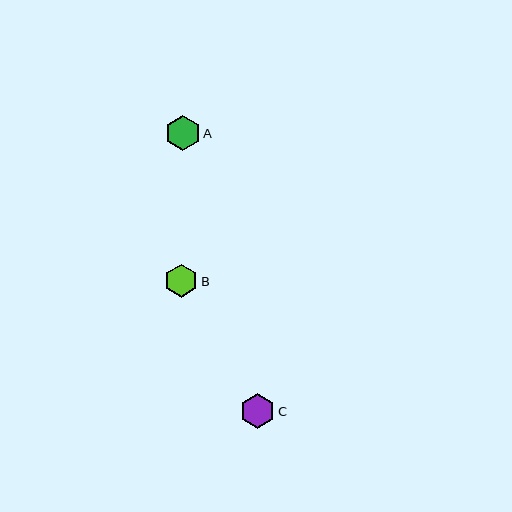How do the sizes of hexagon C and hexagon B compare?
Hexagon C and hexagon B are approximately the same size.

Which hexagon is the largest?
Hexagon C is the largest with a size of approximately 35 pixels.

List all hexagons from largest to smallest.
From largest to smallest: C, A, B.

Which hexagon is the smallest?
Hexagon B is the smallest with a size of approximately 33 pixels.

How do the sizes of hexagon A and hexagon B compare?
Hexagon A and hexagon B are approximately the same size.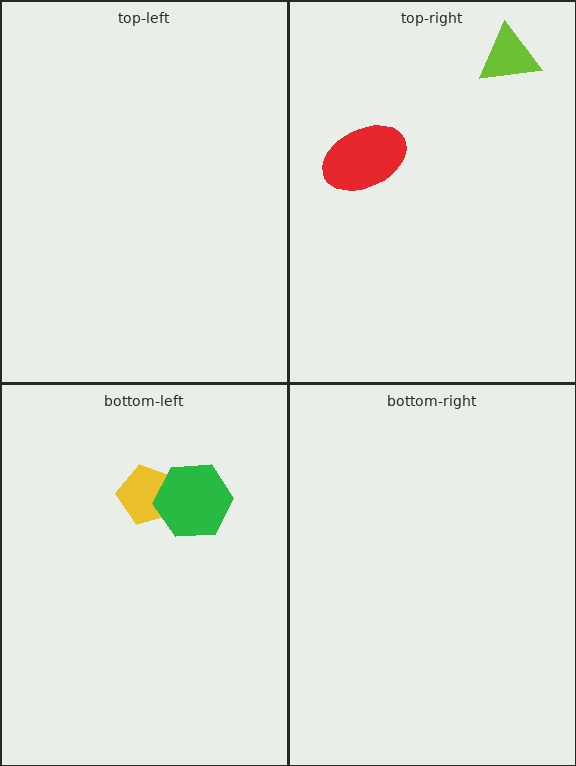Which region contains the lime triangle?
The top-right region.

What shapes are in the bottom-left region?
The yellow pentagon, the green hexagon.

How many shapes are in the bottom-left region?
2.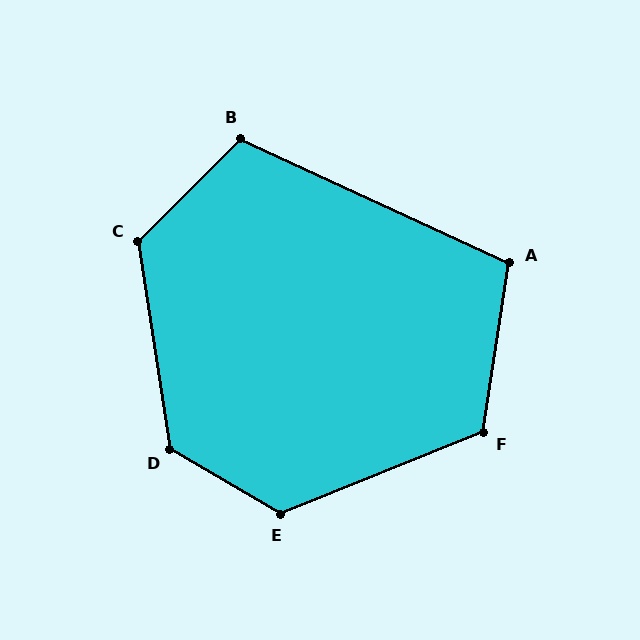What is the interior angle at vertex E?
Approximately 128 degrees (obtuse).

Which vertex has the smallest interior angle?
A, at approximately 106 degrees.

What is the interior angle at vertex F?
Approximately 121 degrees (obtuse).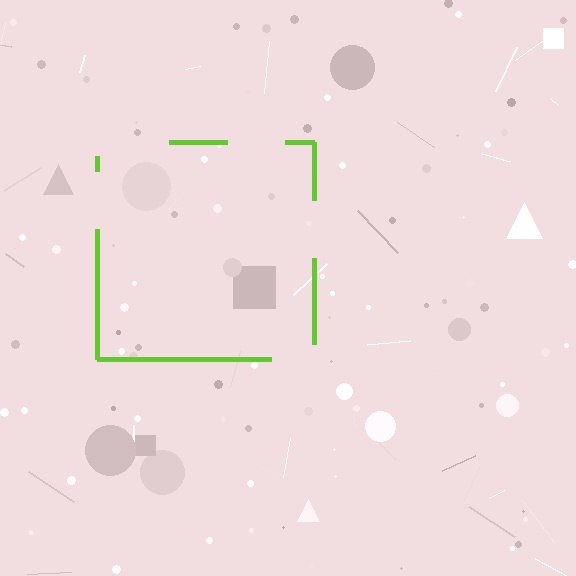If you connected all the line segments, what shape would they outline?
They would outline a square.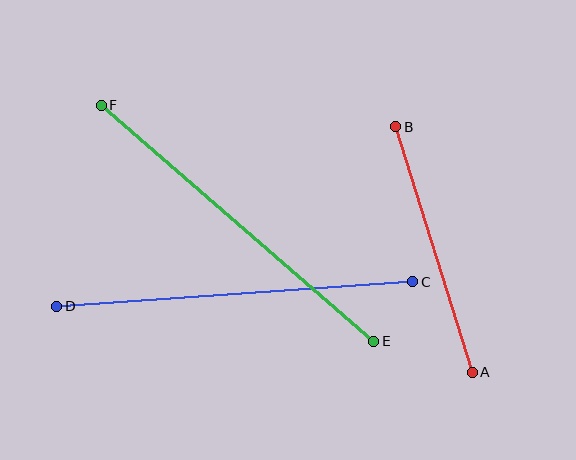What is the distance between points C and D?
The distance is approximately 357 pixels.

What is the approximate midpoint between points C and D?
The midpoint is at approximately (235, 294) pixels.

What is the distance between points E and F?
The distance is approximately 360 pixels.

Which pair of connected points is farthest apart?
Points E and F are farthest apart.